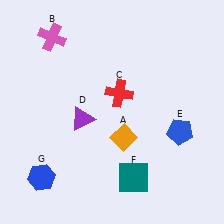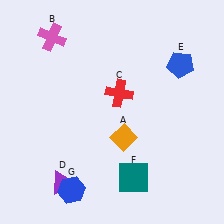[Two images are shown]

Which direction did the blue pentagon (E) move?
The blue pentagon (E) moved up.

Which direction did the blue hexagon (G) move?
The blue hexagon (G) moved right.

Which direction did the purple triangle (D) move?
The purple triangle (D) moved down.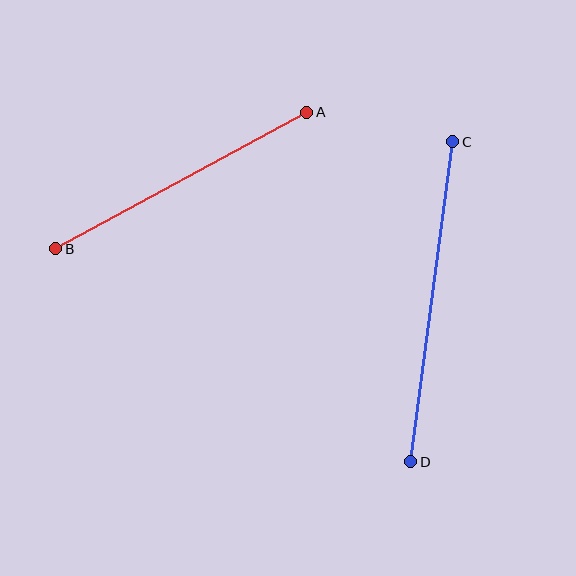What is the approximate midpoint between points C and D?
The midpoint is at approximately (432, 302) pixels.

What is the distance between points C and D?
The distance is approximately 323 pixels.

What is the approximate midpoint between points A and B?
The midpoint is at approximately (181, 180) pixels.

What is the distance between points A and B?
The distance is approximately 286 pixels.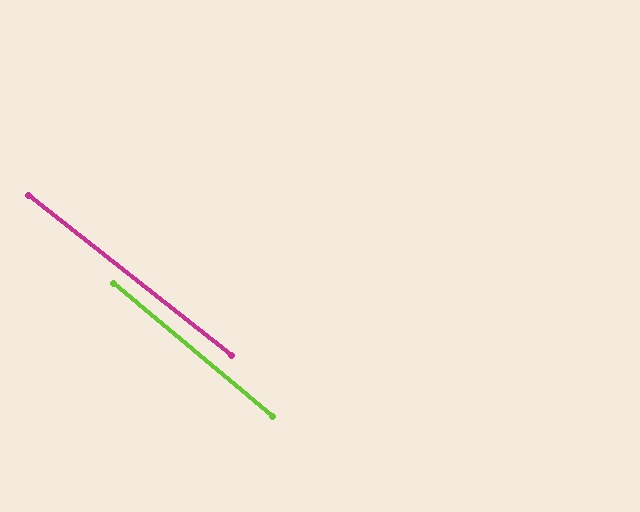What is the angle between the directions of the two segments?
Approximately 2 degrees.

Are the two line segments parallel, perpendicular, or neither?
Parallel — their directions differ by only 1.5°.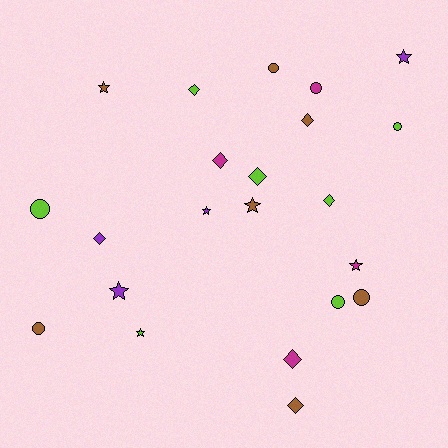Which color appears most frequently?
Brown, with 7 objects.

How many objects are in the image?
There are 22 objects.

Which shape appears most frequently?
Diamond, with 8 objects.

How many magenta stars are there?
There is 1 magenta star.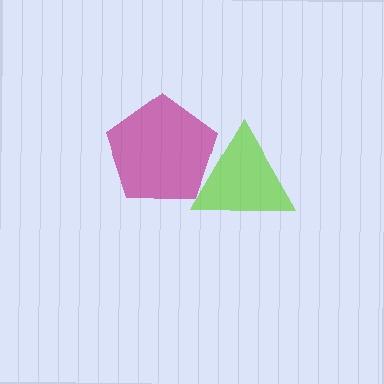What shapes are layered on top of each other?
The layered shapes are: a magenta pentagon, a lime triangle.